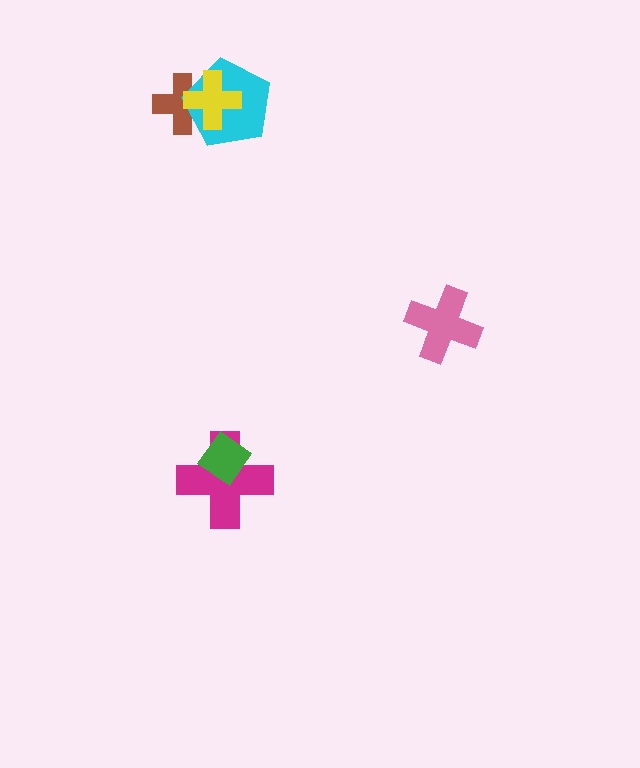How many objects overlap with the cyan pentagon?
2 objects overlap with the cyan pentagon.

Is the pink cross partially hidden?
No, no other shape covers it.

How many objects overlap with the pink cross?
0 objects overlap with the pink cross.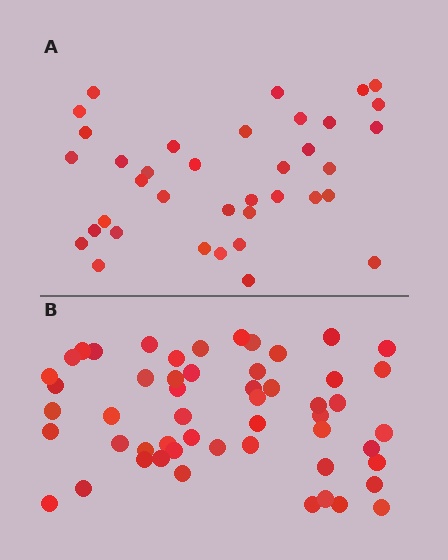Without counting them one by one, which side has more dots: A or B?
Region B (the bottom region) has more dots.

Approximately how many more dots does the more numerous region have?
Region B has approximately 15 more dots than region A.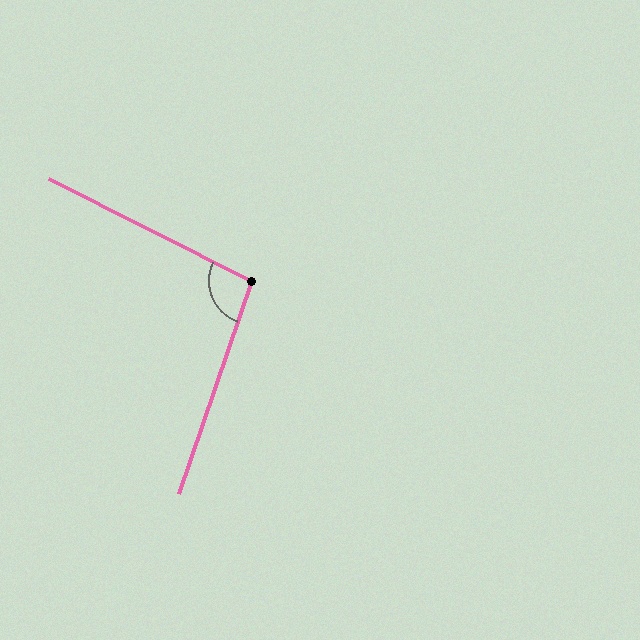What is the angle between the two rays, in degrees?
Approximately 98 degrees.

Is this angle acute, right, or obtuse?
It is obtuse.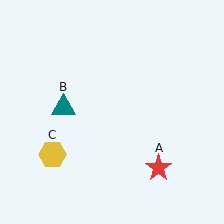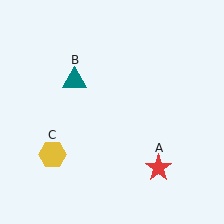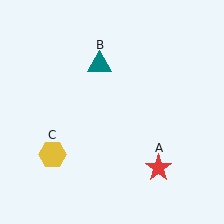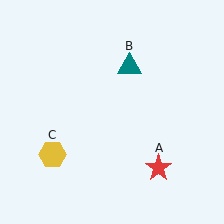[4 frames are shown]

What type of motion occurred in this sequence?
The teal triangle (object B) rotated clockwise around the center of the scene.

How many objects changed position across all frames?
1 object changed position: teal triangle (object B).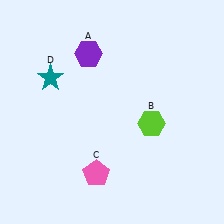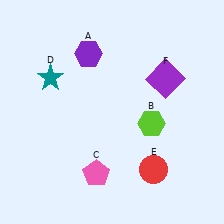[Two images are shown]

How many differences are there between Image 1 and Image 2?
There are 2 differences between the two images.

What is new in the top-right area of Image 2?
A purple square (F) was added in the top-right area of Image 2.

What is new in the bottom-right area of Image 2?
A red circle (E) was added in the bottom-right area of Image 2.